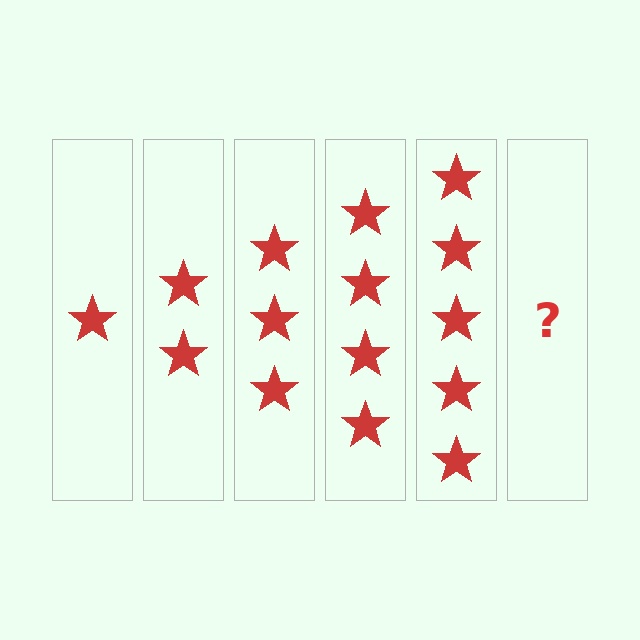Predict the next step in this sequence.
The next step is 6 stars.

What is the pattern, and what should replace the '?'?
The pattern is that each step adds one more star. The '?' should be 6 stars.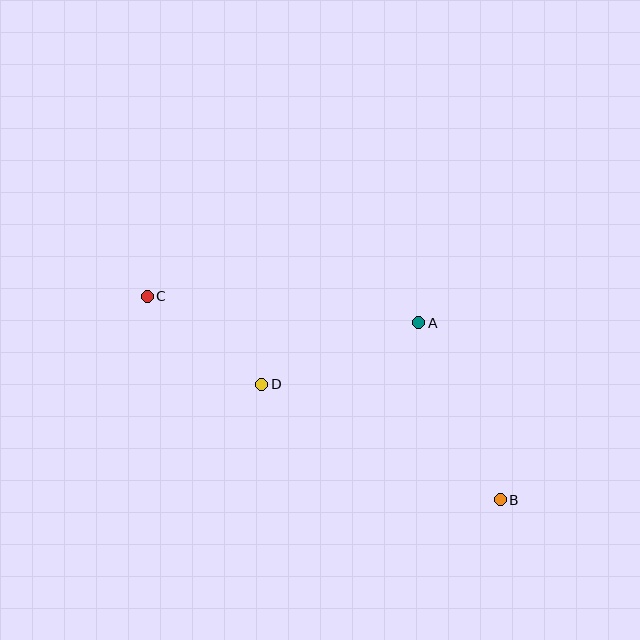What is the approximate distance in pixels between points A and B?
The distance between A and B is approximately 195 pixels.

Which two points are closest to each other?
Points C and D are closest to each other.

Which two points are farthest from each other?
Points B and C are farthest from each other.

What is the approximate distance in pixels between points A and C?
The distance between A and C is approximately 272 pixels.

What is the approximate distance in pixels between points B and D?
The distance between B and D is approximately 265 pixels.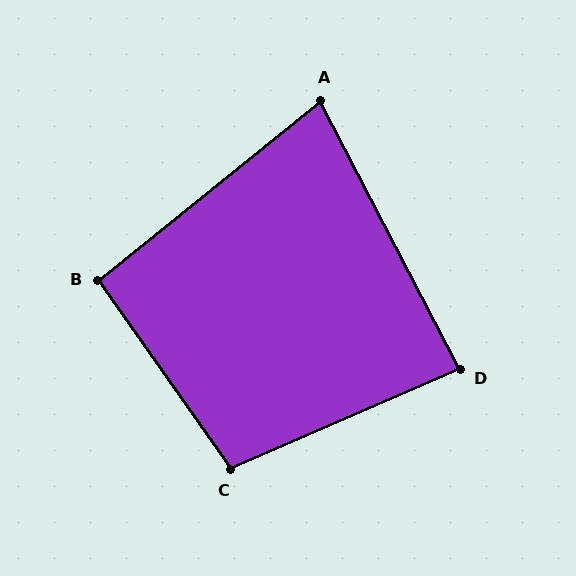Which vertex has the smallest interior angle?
A, at approximately 78 degrees.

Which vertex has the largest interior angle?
C, at approximately 102 degrees.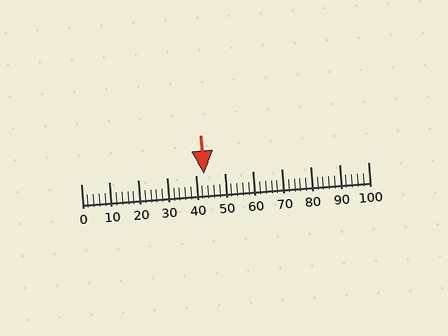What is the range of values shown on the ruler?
The ruler shows values from 0 to 100.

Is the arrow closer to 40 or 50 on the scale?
The arrow is closer to 40.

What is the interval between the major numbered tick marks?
The major tick marks are spaced 10 units apart.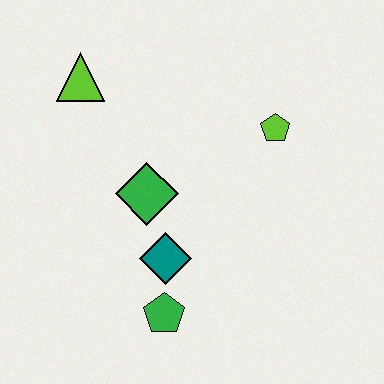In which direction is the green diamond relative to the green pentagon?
The green diamond is above the green pentagon.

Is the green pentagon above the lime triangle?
No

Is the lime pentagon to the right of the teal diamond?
Yes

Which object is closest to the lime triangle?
The green diamond is closest to the lime triangle.